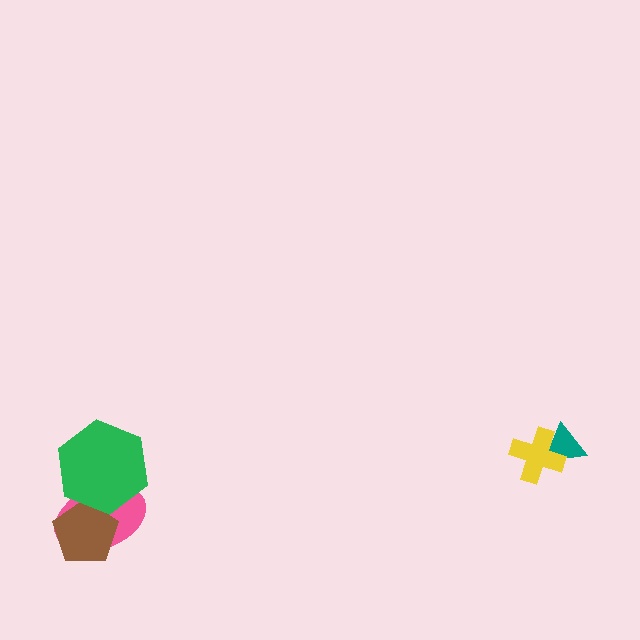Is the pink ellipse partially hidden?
Yes, it is partially covered by another shape.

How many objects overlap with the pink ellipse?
2 objects overlap with the pink ellipse.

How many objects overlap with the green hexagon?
2 objects overlap with the green hexagon.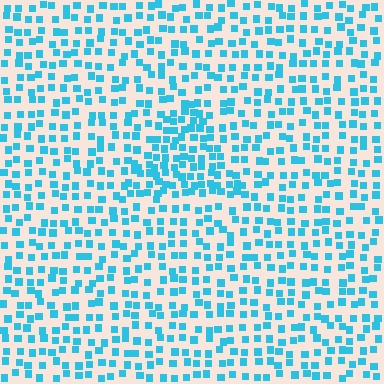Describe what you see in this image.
The image contains small cyan elements arranged at two different densities. A triangle-shaped region is visible where the elements are more densely packed than the surrounding area.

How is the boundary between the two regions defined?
The boundary is defined by a change in element density (approximately 1.8x ratio). All elements are the same color, size, and shape.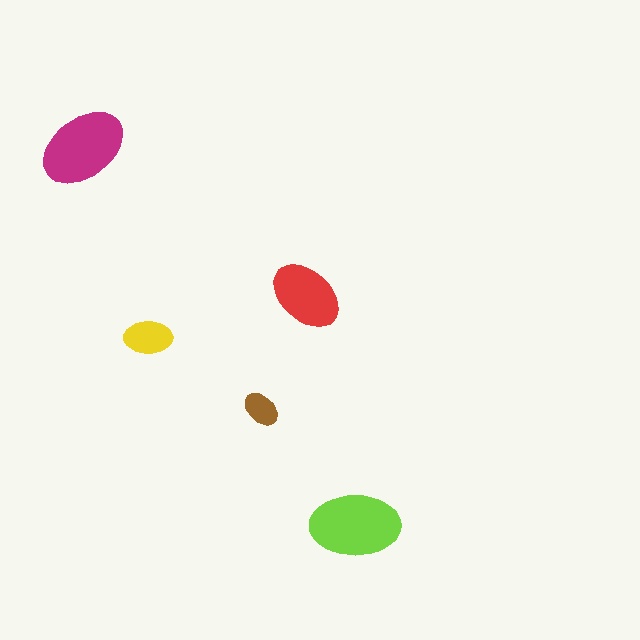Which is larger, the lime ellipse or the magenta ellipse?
The lime one.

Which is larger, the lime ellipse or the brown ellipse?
The lime one.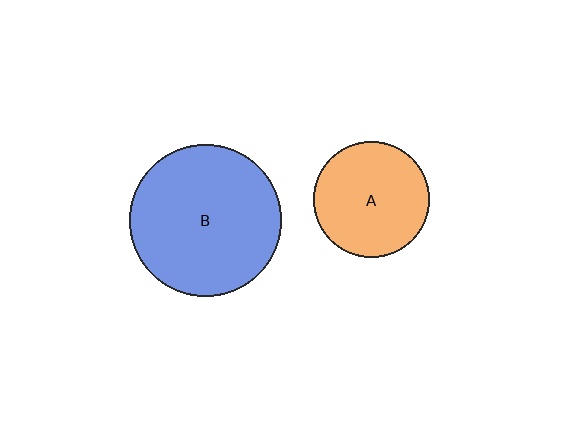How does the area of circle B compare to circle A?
Approximately 1.7 times.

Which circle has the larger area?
Circle B (blue).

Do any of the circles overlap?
No, none of the circles overlap.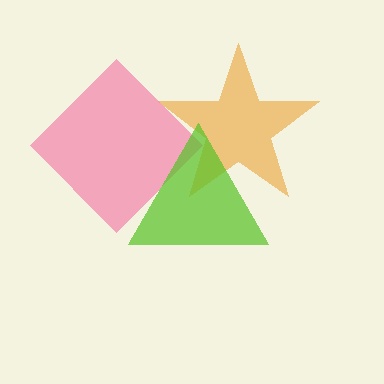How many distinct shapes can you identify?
There are 3 distinct shapes: an orange star, a pink diamond, a lime triangle.